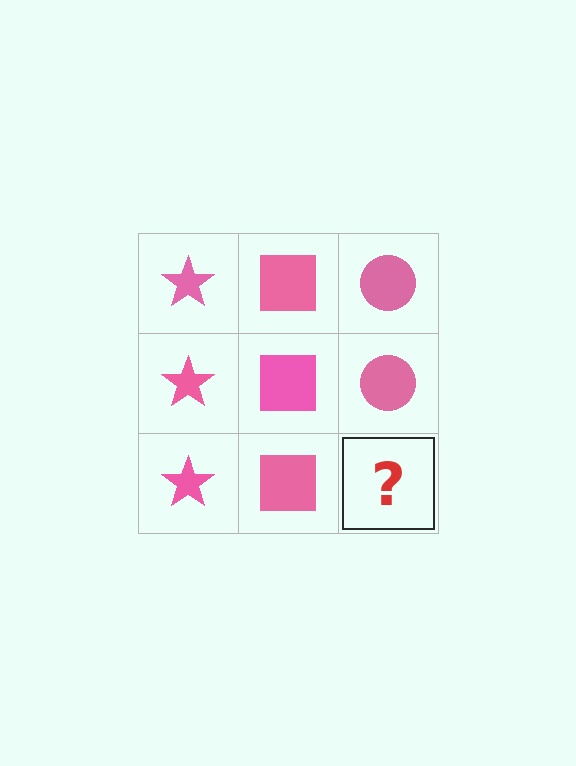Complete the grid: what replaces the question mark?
The question mark should be replaced with a pink circle.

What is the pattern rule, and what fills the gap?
The rule is that each column has a consistent shape. The gap should be filled with a pink circle.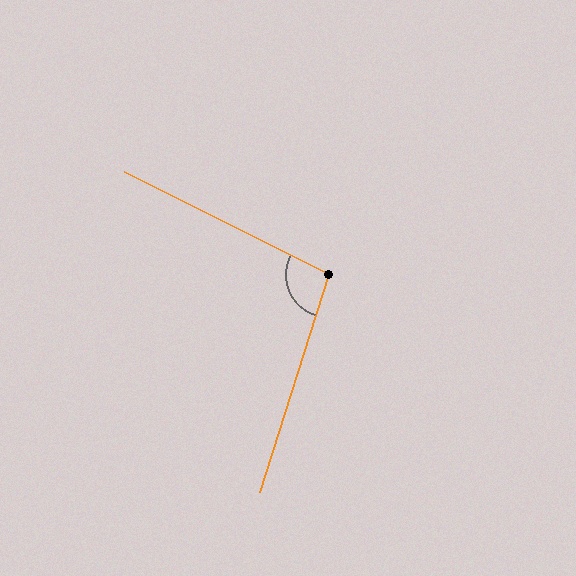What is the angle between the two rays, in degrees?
Approximately 99 degrees.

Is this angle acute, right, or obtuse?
It is obtuse.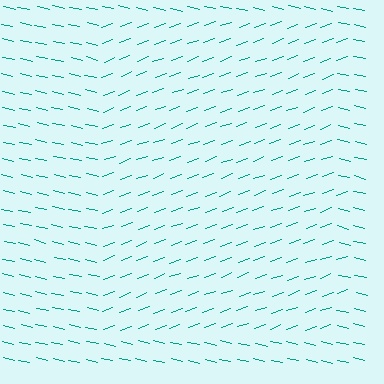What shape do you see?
I see a rectangle.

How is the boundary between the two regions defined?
The boundary is defined purely by a change in line orientation (approximately 33 degrees difference). All lines are the same color and thickness.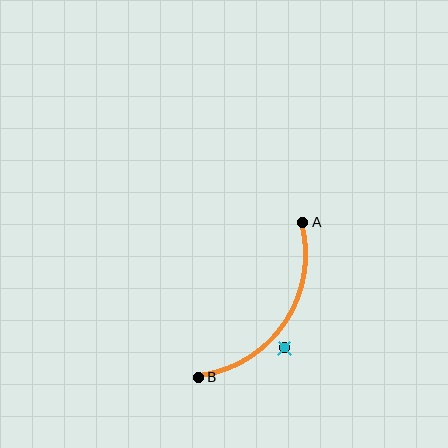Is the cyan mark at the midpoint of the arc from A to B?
No — the cyan mark does not lie on the arc at all. It sits slightly outside the curve.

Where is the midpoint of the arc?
The arc midpoint is the point on the curve farthest from the straight line joining A and B. It sits below and to the right of that line.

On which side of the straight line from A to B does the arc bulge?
The arc bulges below and to the right of the straight line connecting A and B.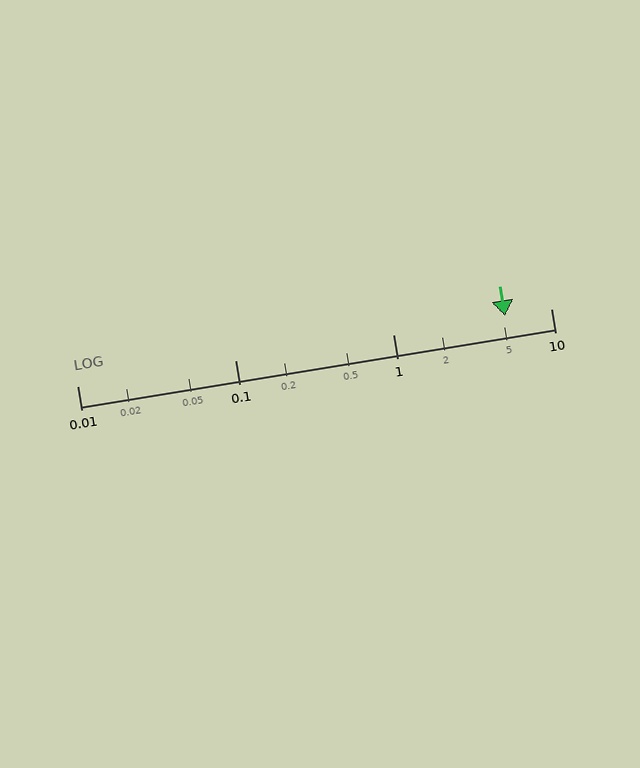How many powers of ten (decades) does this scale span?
The scale spans 3 decades, from 0.01 to 10.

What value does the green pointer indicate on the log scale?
The pointer indicates approximately 5.1.